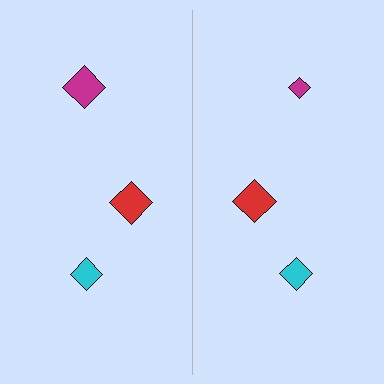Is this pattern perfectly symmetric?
No, the pattern is not perfectly symmetric. The magenta diamond on the right side has a different size than its mirror counterpart.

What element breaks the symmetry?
The magenta diamond on the right side has a different size than its mirror counterpart.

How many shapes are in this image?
There are 6 shapes in this image.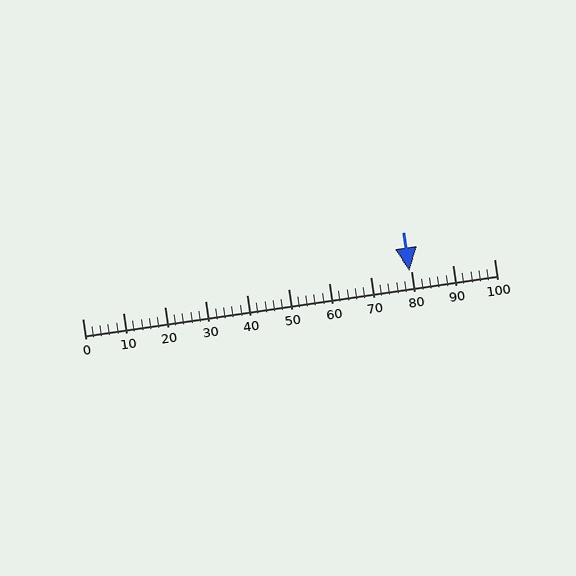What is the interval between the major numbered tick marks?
The major tick marks are spaced 10 units apart.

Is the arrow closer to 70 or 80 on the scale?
The arrow is closer to 80.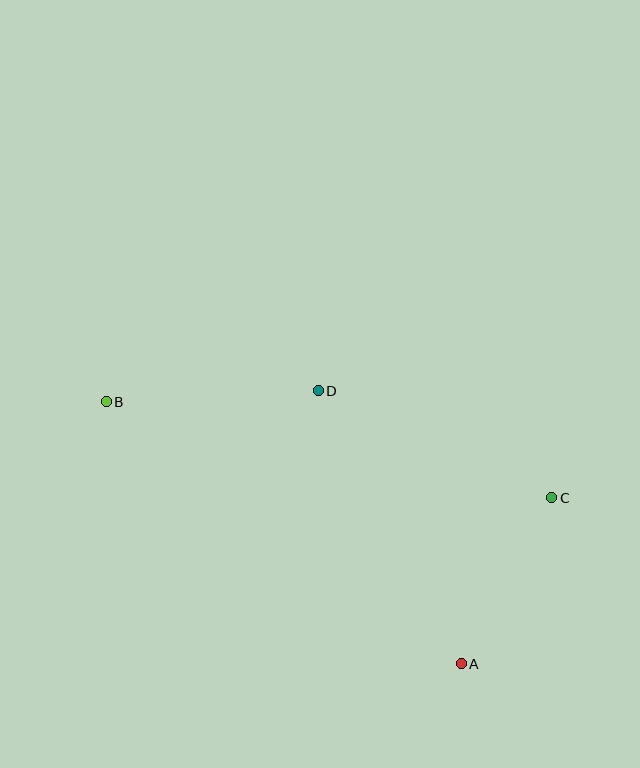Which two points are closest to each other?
Points A and C are closest to each other.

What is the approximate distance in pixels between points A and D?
The distance between A and D is approximately 308 pixels.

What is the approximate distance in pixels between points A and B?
The distance between A and B is approximately 442 pixels.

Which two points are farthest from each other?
Points B and C are farthest from each other.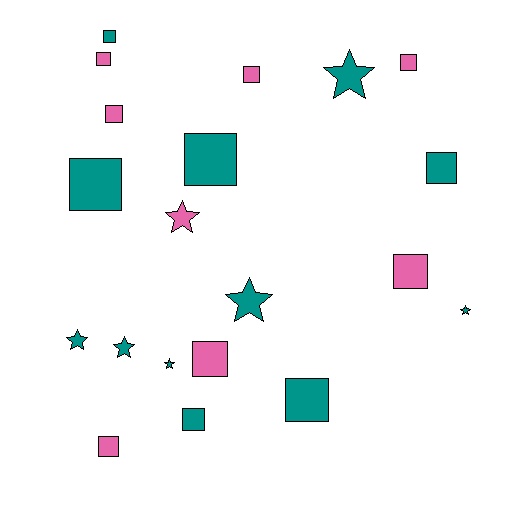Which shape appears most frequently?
Square, with 13 objects.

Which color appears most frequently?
Teal, with 12 objects.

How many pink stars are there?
There is 1 pink star.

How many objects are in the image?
There are 20 objects.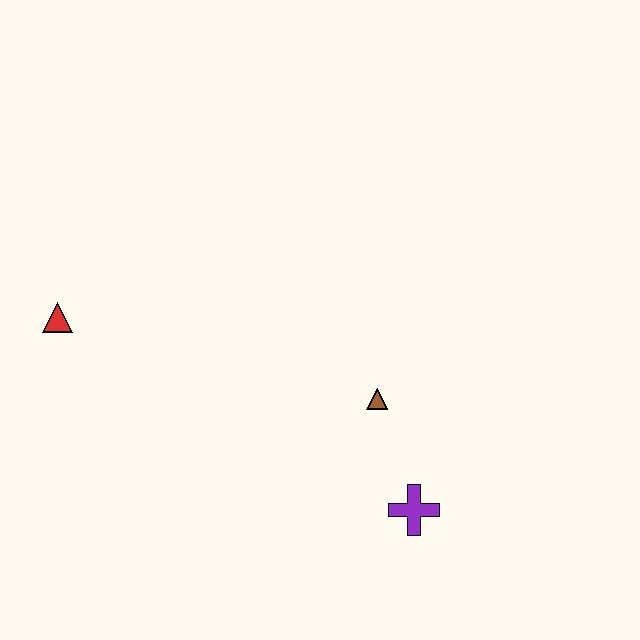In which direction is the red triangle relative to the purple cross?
The red triangle is to the left of the purple cross.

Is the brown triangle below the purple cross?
No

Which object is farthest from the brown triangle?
The red triangle is farthest from the brown triangle.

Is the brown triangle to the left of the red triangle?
No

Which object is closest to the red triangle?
The brown triangle is closest to the red triangle.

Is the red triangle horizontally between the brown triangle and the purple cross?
No